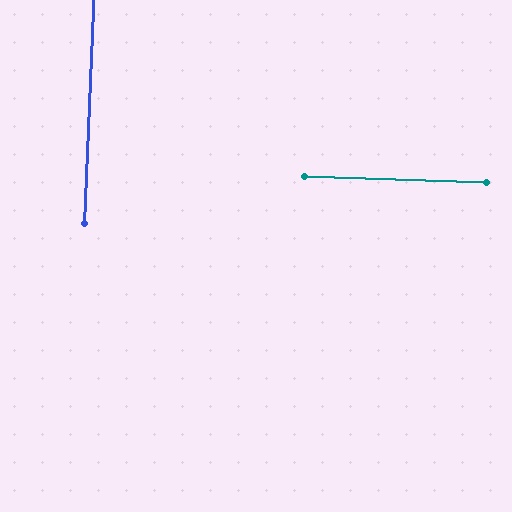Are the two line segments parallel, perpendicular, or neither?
Perpendicular — they meet at approximately 90°.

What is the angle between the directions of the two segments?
Approximately 90 degrees.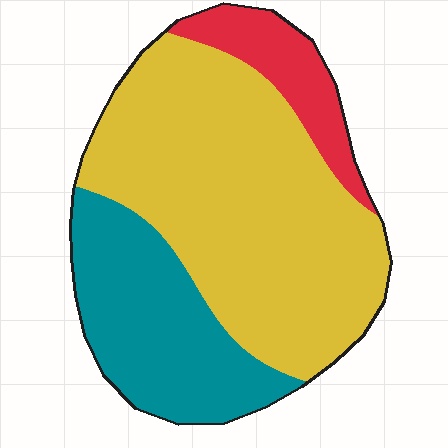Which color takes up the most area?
Yellow, at roughly 60%.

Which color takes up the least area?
Red, at roughly 10%.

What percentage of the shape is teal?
Teal takes up about one quarter (1/4) of the shape.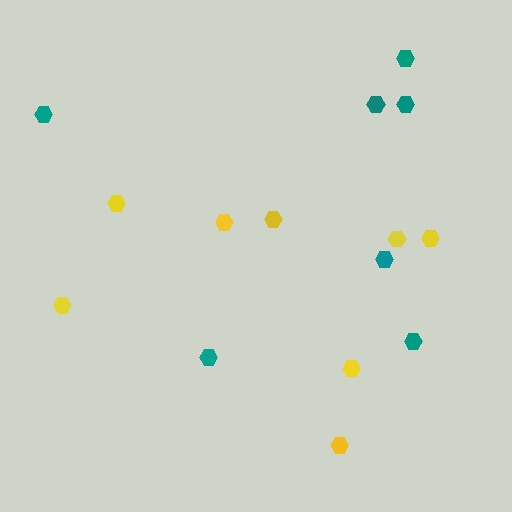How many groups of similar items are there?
There are 2 groups: one group of yellow hexagons (8) and one group of teal hexagons (7).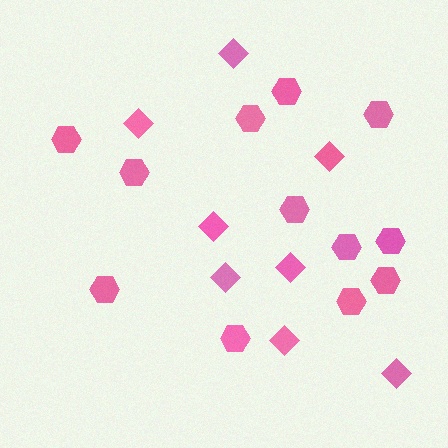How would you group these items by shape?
There are 2 groups: one group of hexagons (12) and one group of diamonds (8).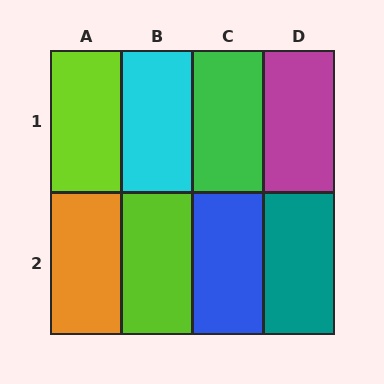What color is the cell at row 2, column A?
Orange.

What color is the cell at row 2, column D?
Teal.